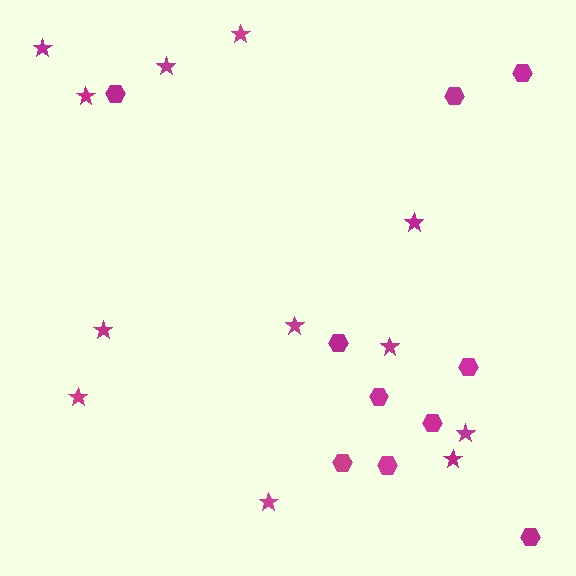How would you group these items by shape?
There are 2 groups: one group of hexagons (10) and one group of stars (12).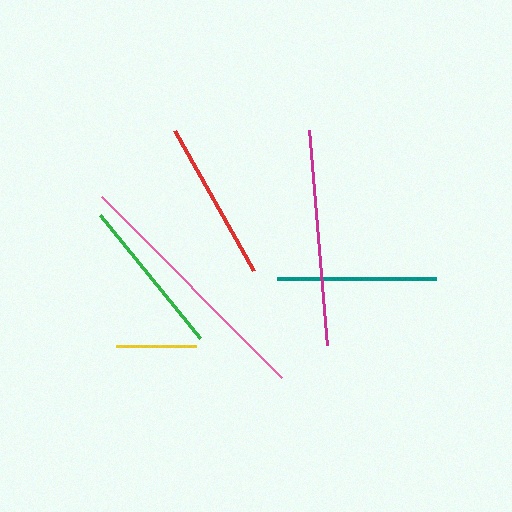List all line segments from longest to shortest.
From longest to shortest: pink, magenta, red, teal, green, yellow.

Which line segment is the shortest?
The yellow line is the shortest at approximately 81 pixels.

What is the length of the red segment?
The red segment is approximately 161 pixels long.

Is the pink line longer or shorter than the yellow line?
The pink line is longer than the yellow line.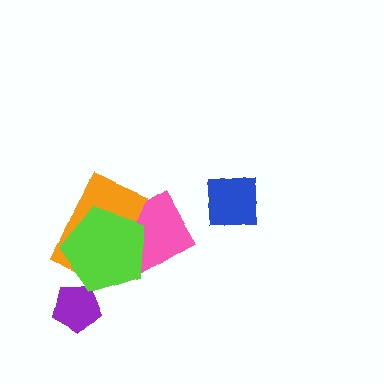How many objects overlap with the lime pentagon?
2 objects overlap with the lime pentagon.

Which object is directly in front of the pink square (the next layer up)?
The orange rectangle is directly in front of the pink square.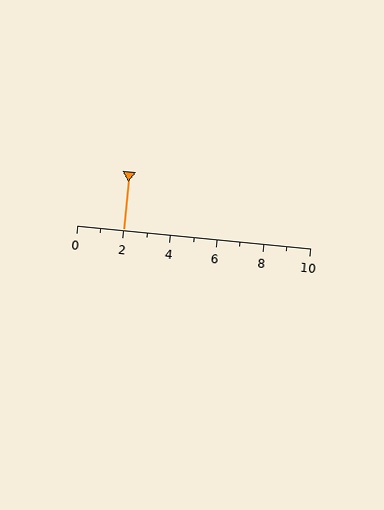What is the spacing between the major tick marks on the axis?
The major ticks are spaced 2 apart.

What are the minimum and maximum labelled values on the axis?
The axis runs from 0 to 10.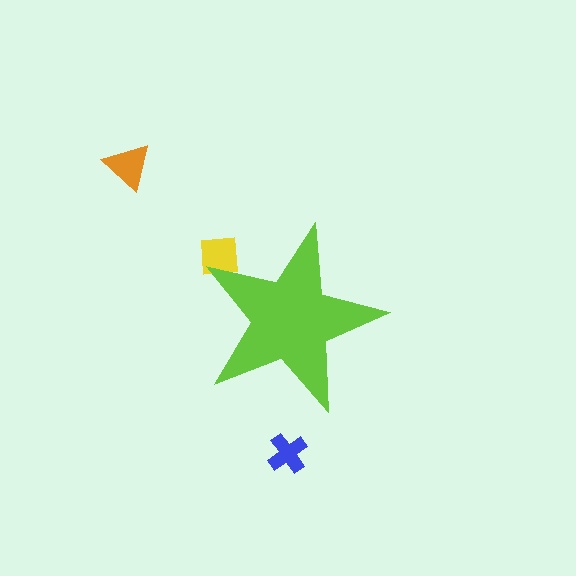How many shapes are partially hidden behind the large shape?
1 shape is partially hidden.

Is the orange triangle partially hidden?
No, the orange triangle is fully visible.